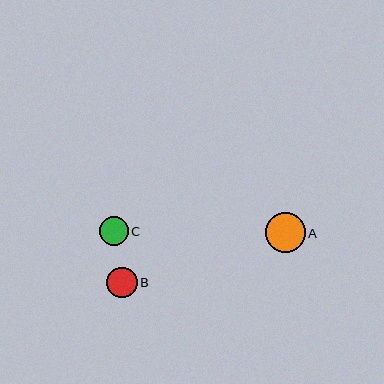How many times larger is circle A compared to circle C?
Circle A is approximately 1.4 times the size of circle C.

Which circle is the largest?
Circle A is the largest with a size of approximately 40 pixels.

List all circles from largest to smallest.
From largest to smallest: A, B, C.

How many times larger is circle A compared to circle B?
Circle A is approximately 1.3 times the size of circle B.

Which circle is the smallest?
Circle C is the smallest with a size of approximately 29 pixels.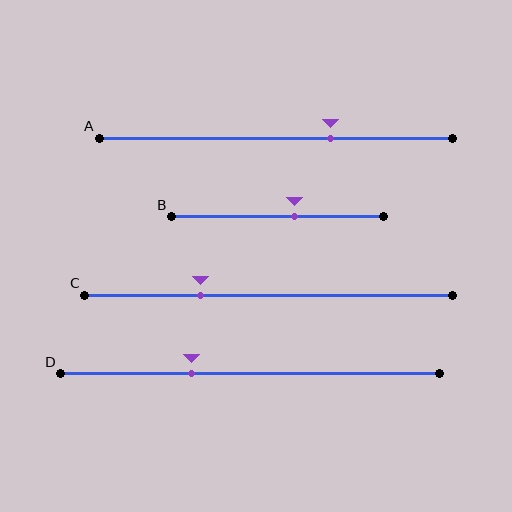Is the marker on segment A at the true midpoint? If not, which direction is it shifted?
No, the marker on segment A is shifted to the right by about 16% of the segment length.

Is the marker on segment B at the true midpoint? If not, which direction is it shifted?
No, the marker on segment B is shifted to the right by about 8% of the segment length.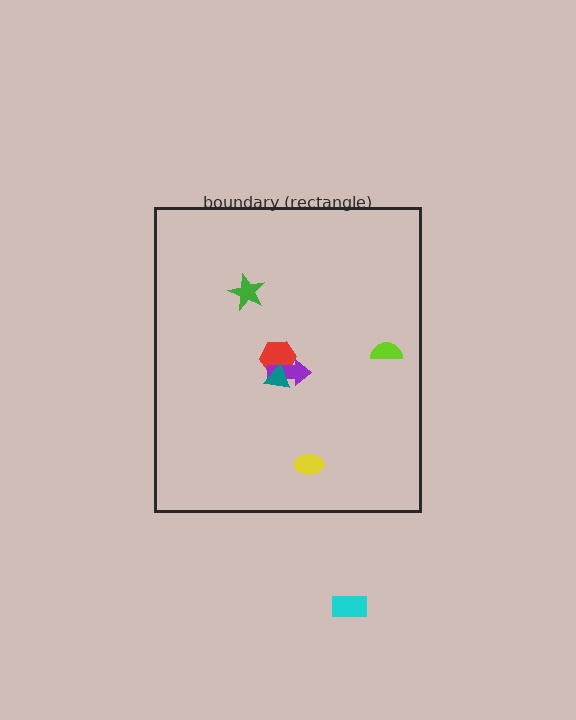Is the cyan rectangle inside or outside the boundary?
Outside.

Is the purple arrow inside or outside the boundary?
Inside.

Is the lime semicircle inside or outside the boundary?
Inside.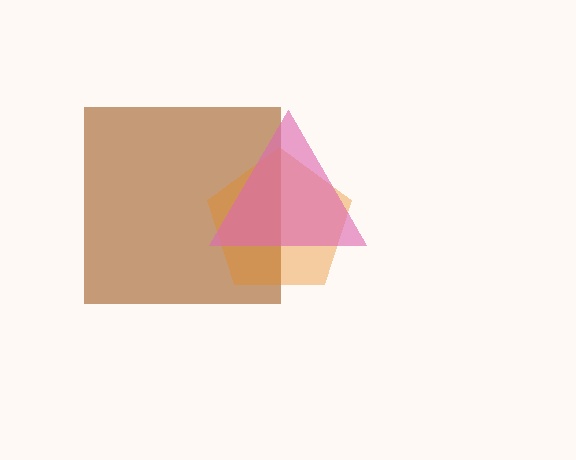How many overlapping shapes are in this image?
There are 3 overlapping shapes in the image.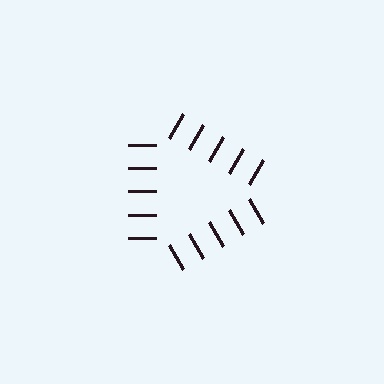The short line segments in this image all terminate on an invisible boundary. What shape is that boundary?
An illusory triangle — the line segments terminate on its edges but no continuous stroke is drawn.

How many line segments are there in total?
15 — 5 along each of the 3 edges.